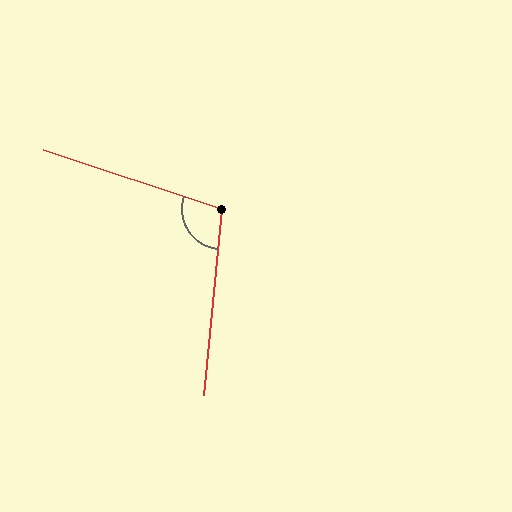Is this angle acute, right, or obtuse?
It is obtuse.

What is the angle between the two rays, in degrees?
Approximately 103 degrees.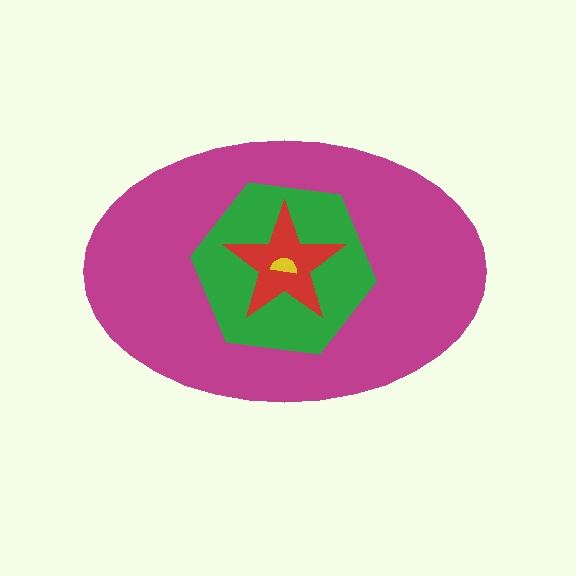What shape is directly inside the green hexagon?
The red star.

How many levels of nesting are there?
4.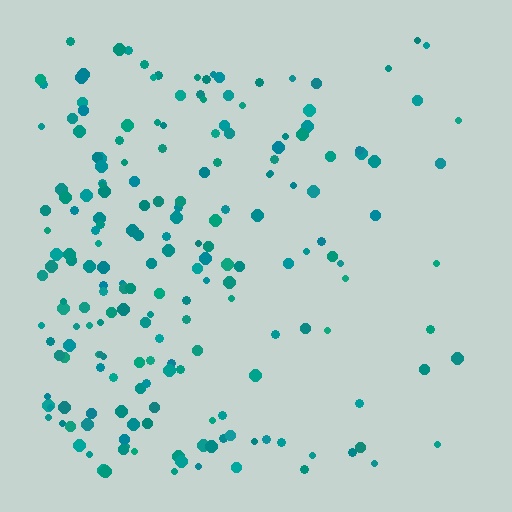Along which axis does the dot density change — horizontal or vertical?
Horizontal.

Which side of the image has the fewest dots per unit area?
The right.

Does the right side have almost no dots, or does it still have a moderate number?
Still a moderate number, just noticeably fewer than the left.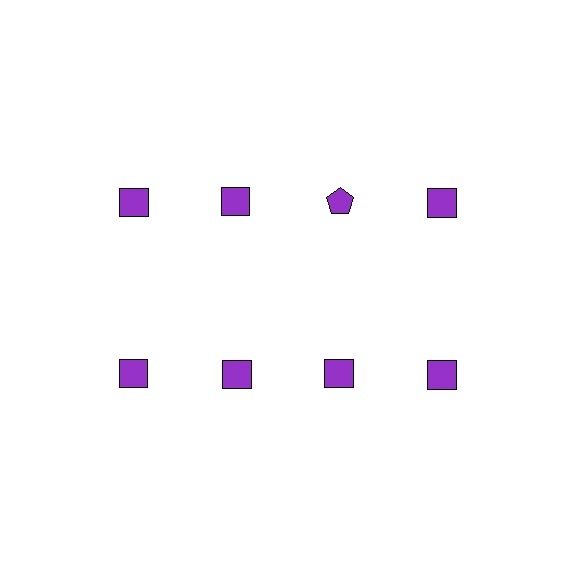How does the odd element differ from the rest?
It has a different shape: pentagon instead of square.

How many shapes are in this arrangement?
There are 8 shapes arranged in a grid pattern.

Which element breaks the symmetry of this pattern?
The purple pentagon in the top row, center column breaks the symmetry. All other shapes are purple squares.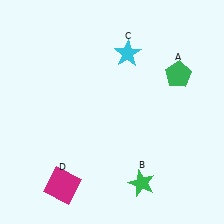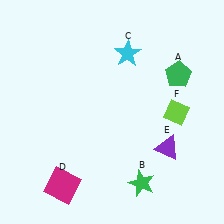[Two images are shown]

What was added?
A purple triangle (E), a lime diamond (F) were added in Image 2.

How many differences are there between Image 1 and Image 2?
There are 2 differences between the two images.